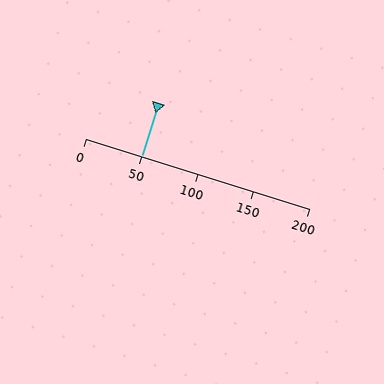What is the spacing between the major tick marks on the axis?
The major ticks are spaced 50 apart.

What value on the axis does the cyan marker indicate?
The marker indicates approximately 50.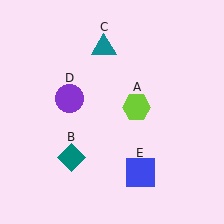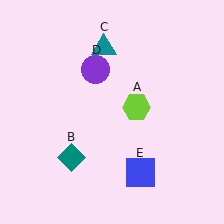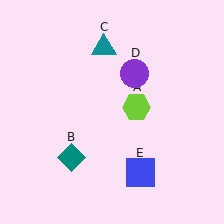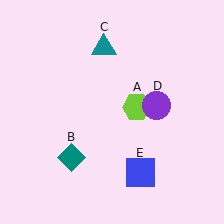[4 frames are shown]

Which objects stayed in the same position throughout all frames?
Lime hexagon (object A) and teal diamond (object B) and teal triangle (object C) and blue square (object E) remained stationary.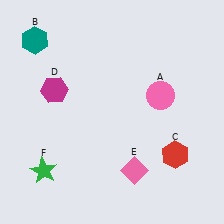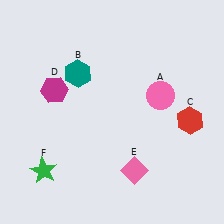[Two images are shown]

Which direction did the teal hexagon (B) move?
The teal hexagon (B) moved right.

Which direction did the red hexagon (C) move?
The red hexagon (C) moved up.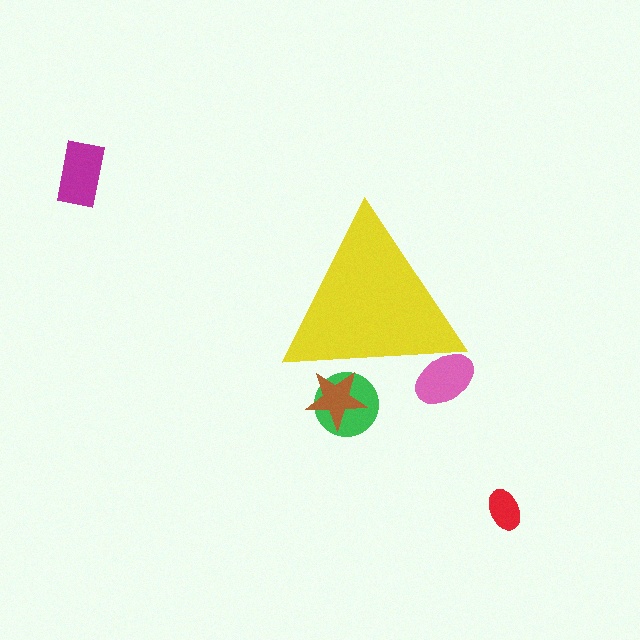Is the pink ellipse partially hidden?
Yes, the pink ellipse is partially hidden behind the yellow triangle.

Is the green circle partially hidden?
Yes, the green circle is partially hidden behind the yellow triangle.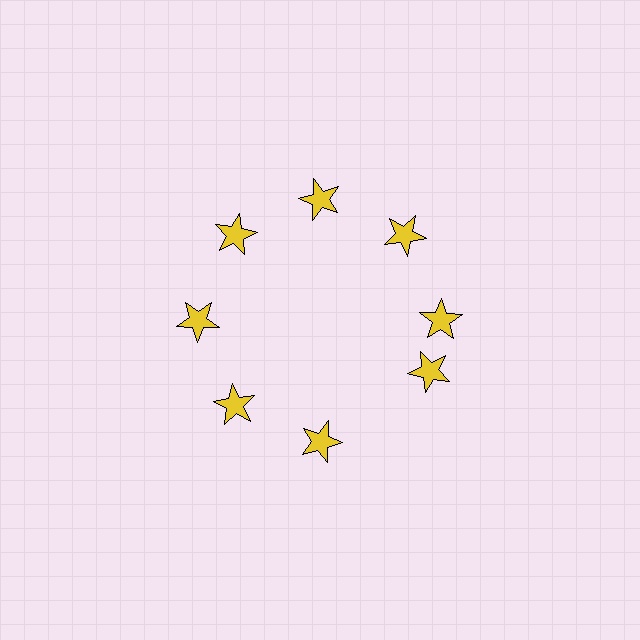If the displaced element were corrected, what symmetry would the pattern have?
It would have 8-fold rotational symmetry — the pattern would map onto itself every 45 degrees.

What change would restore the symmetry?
The symmetry would be restored by rotating it back into even spacing with its neighbors so that all 8 stars sit at equal angles and equal distance from the center.